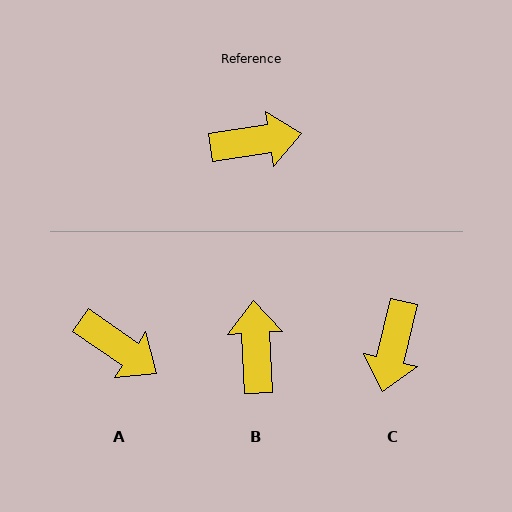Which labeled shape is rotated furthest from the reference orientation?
C, about 112 degrees away.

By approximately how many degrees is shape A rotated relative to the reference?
Approximately 43 degrees clockwise.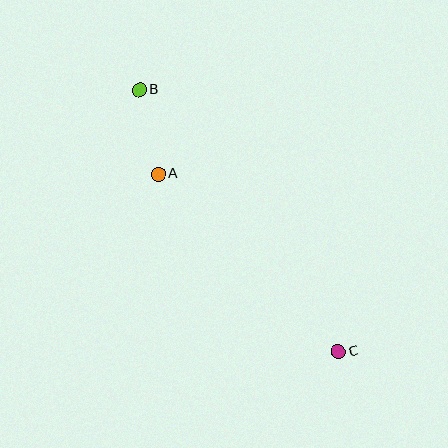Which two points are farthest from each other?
Points B and C are farthest from each other.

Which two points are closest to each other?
Points A and B are closest to each other.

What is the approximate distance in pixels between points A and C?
The distance between A and C is approximately 253 pixels.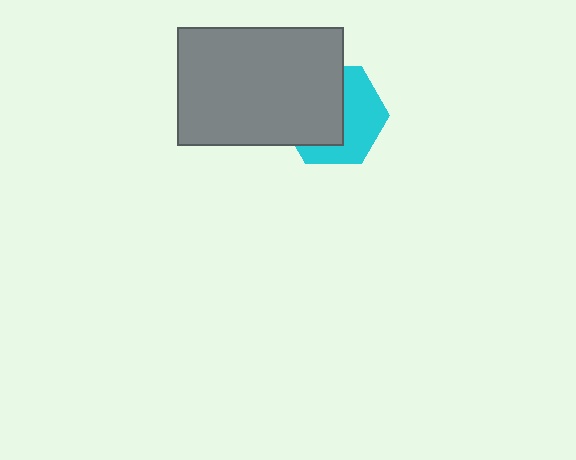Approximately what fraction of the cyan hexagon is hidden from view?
Roughly 52% of the cyan hexagon is hidden behind the gray rectangle.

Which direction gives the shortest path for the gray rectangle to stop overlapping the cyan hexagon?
Moving toward the upper-left gives the shortest separation.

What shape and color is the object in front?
The object in front is a gray rectangle.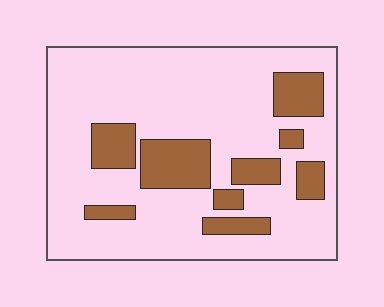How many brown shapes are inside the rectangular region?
9.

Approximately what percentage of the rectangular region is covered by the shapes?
Approximately 20%.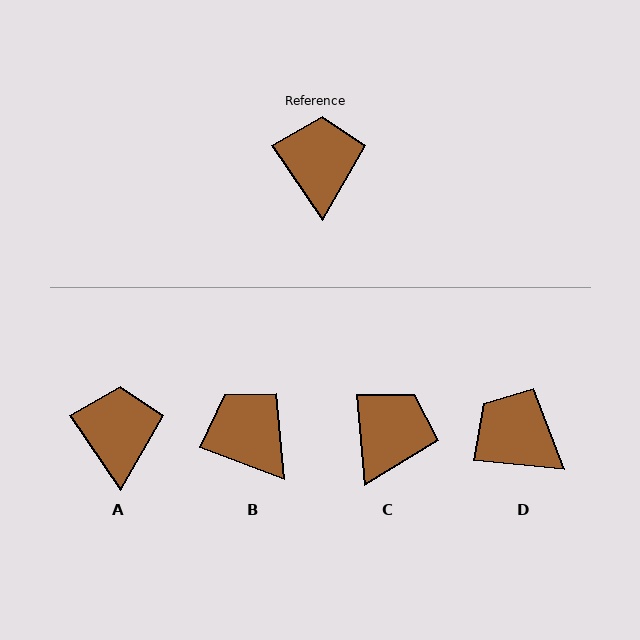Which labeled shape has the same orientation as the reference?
A.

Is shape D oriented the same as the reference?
No, it is off by about 51 degrees.